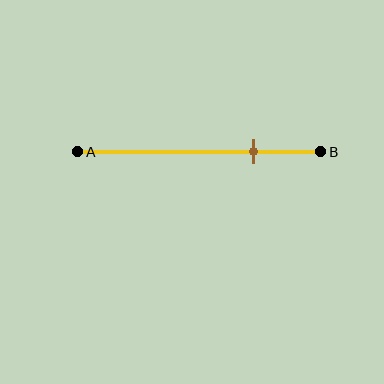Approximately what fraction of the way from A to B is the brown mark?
The brown mark is approximately 75% of the way from A to B.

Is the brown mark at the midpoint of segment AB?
No, the mark is at about 75% from A, not at the 50% midpoint.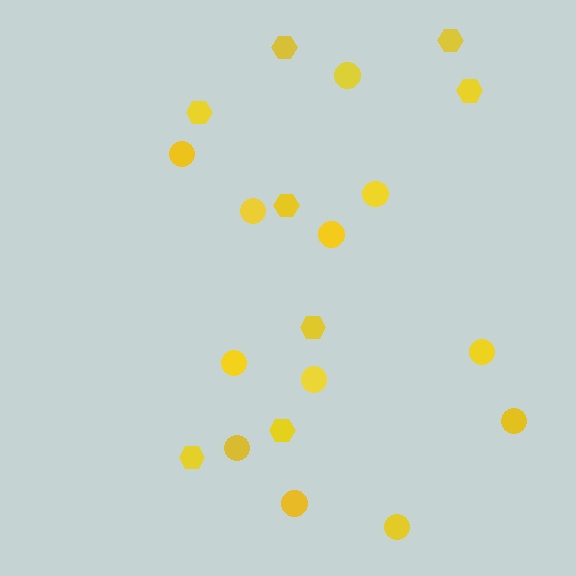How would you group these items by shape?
There are 2 groups: one group of circles (12) and one group of hexagons (8).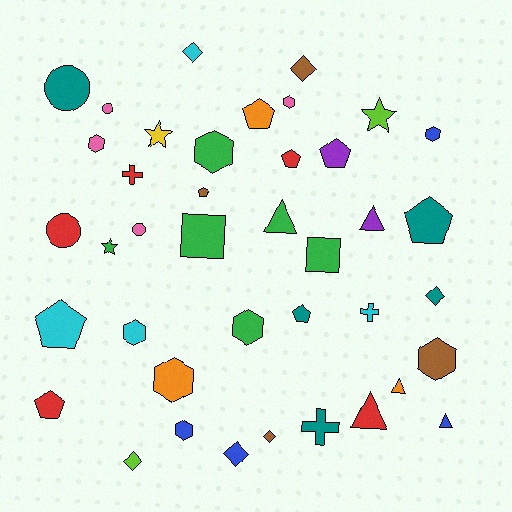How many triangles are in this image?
There are 5 triangles.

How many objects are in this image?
There are 40 objects.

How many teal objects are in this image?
There are 5 teal objects.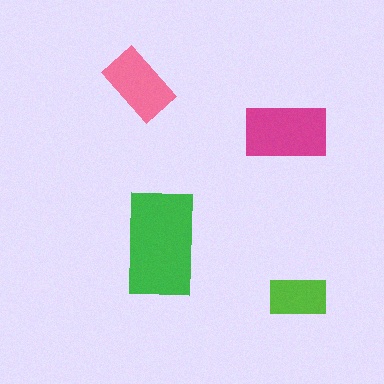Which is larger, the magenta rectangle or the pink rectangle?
The magenta one.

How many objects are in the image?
There are 4 objects in the image.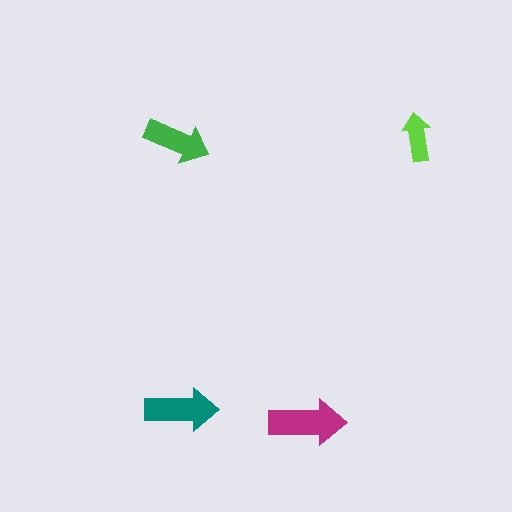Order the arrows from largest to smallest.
the magenta one, the teal one, the green one, the lime one.